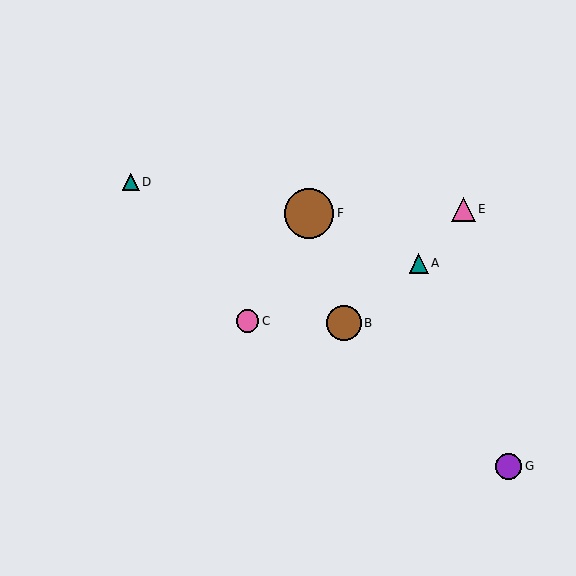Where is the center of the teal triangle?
The center of the teal triangle is at (419, 263).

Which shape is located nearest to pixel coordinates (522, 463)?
The purple circle (labeled G) at (508, 466) is nearest to that location.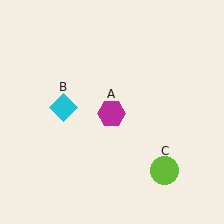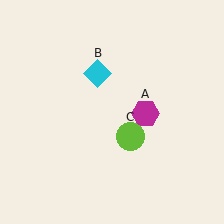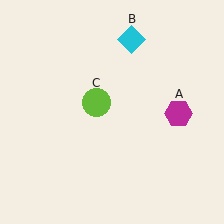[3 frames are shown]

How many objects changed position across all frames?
3 objects changed position: magenta hexagon (object A), cyan diamond (object B), lime circle (object C).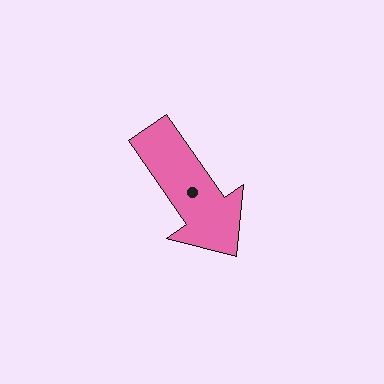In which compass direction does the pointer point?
Southeast.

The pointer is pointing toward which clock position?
Roughly 5 o'clock.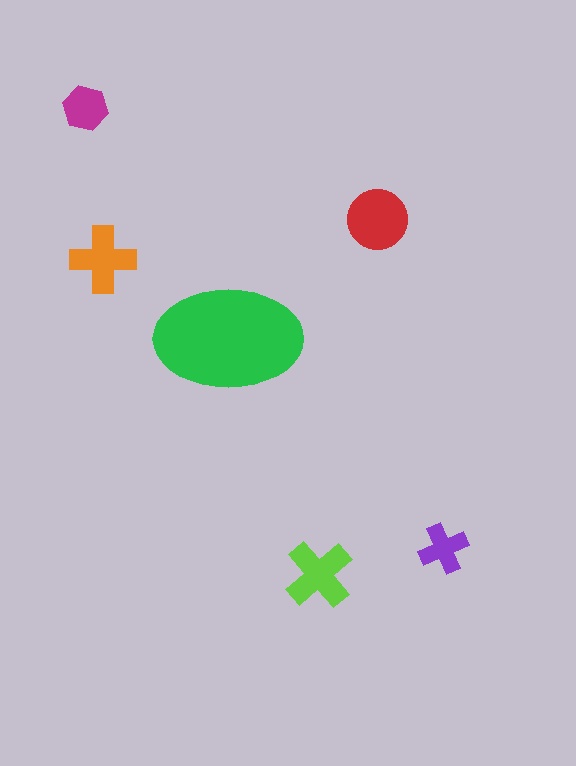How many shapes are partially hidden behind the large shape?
0 shapes are partially hidden.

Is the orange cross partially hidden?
No, the orange cross is fully visible.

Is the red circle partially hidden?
No, the red circle is fully visible.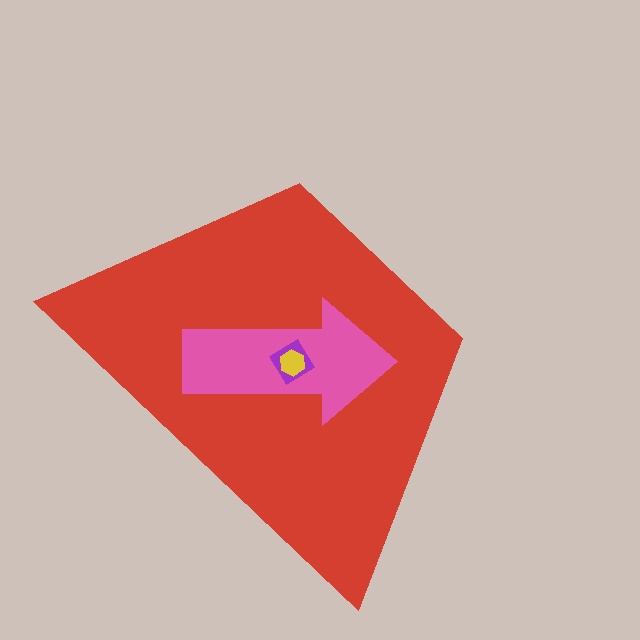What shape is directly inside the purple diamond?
The yellow hexagon.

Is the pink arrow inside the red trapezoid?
Yes.